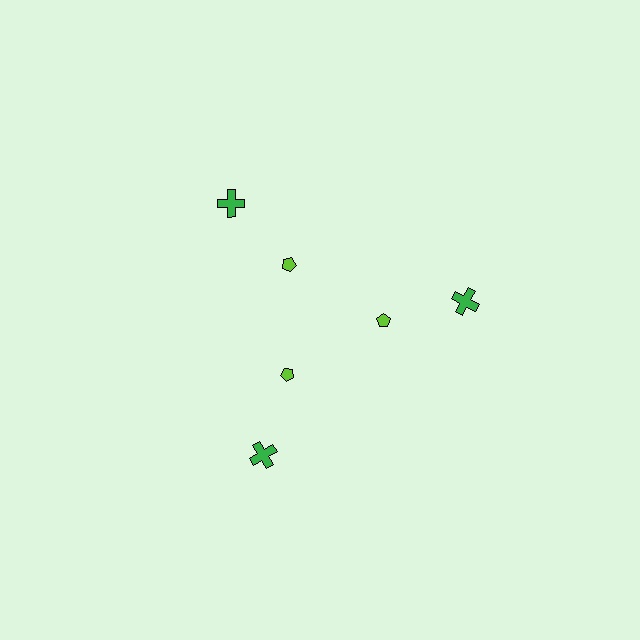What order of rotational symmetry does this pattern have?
This pattern has 3-fold rotational symmetry.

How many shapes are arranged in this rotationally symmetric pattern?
There are 6 shapes, arranged in 3 groups of 2.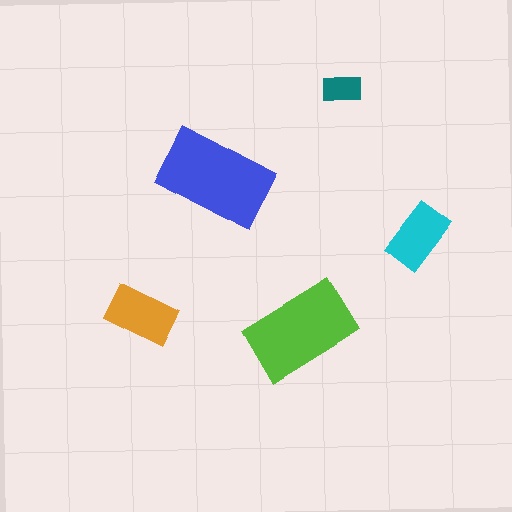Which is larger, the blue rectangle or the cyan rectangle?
The blue one.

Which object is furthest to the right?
The cyan rectangle is rightmost.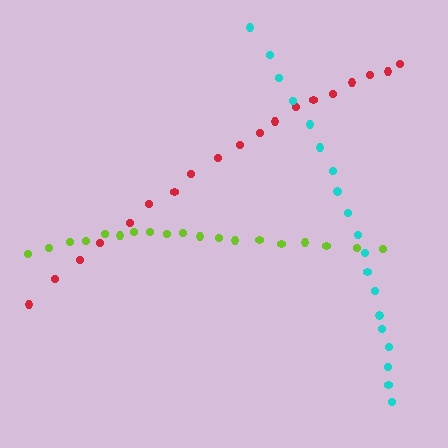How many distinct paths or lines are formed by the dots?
There are 3 distinct paths.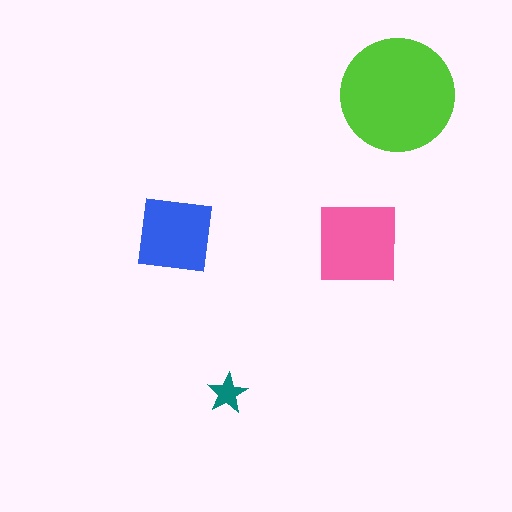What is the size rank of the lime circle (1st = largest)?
1st.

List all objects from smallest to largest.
The teal star, the blue square, the pink square, the lime circle.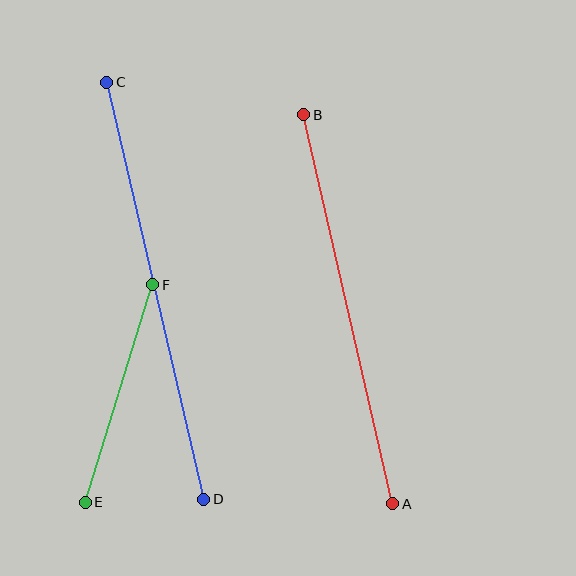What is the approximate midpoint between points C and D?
The midpoint is at approximately (155, 291) pixels.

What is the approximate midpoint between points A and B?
The midpoint is at approximately (348, 309) pixels.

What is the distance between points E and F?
The distance is approximately 228 pixels.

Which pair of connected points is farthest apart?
Points C and D are farthest apart.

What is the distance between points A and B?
The distance is approximately 399 pixels.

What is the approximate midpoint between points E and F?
The midpoint is at approximately (119, 393) pixels.